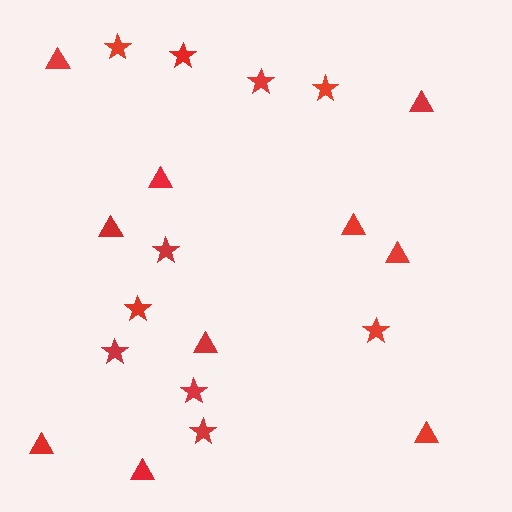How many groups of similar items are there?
There are 2 groups: one group of stars (10) and one group of triangles (10).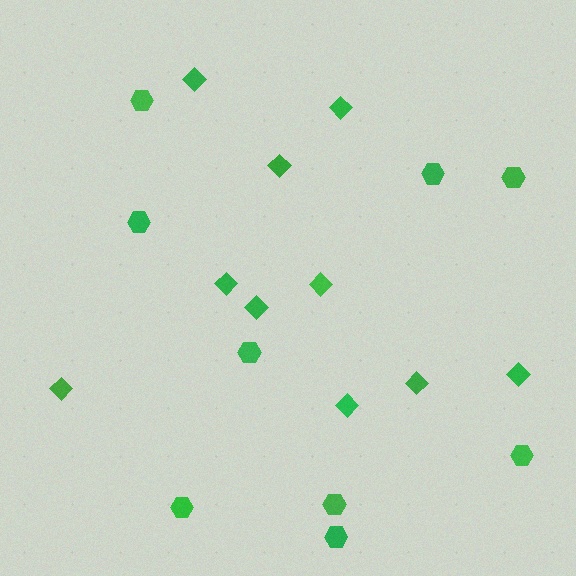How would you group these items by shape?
There are 2 groups: one group of diamonds (10) and one group of hexagons (9).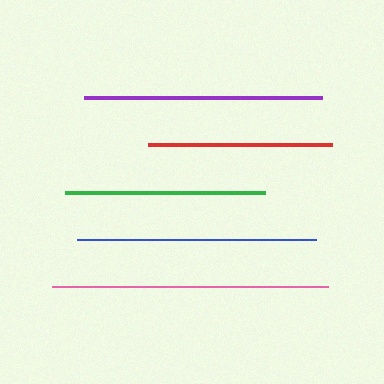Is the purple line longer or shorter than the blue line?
The blue line is longer than the purple line.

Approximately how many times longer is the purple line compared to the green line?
The purple line is approximately 1.2 times the length of the green line.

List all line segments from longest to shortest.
From longest to shortest: pink, blue, purple, green, red.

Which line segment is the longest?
The pink line is the longest at approximately 277 pixels.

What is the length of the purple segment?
The purple segment is approximately 238 pixels long.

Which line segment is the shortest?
The red line is the shortest at approximately 185 pixels.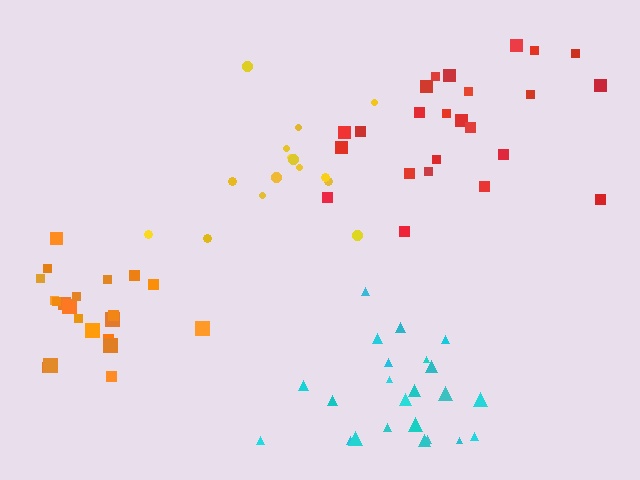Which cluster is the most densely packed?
Cyan.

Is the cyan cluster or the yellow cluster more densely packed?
Cyan.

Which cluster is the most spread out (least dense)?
Red.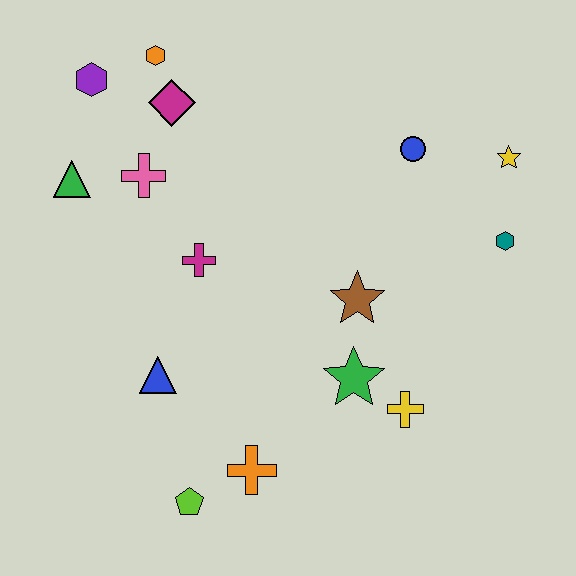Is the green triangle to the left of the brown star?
Yes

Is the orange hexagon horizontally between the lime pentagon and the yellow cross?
No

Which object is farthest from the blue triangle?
The yellow star is farthest from the blue triangle.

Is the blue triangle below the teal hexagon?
Yes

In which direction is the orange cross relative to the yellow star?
The orange cross is below the yellow star.